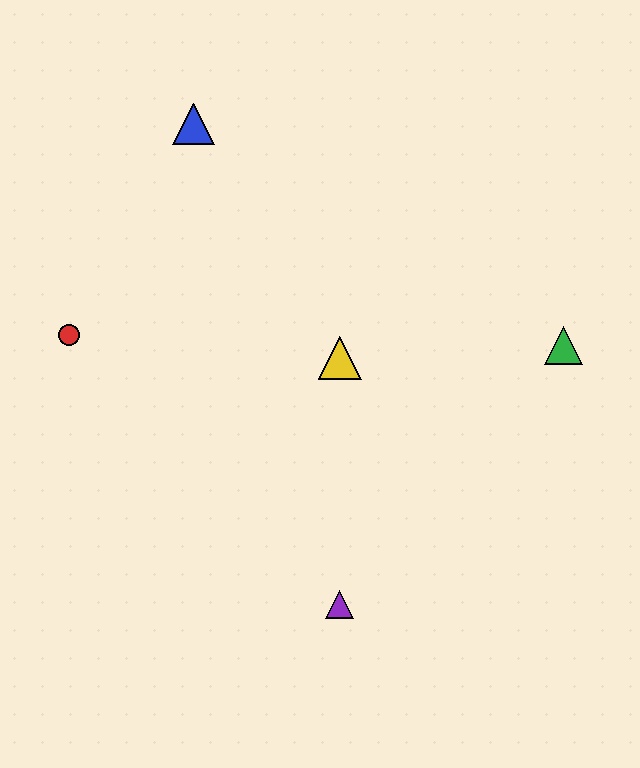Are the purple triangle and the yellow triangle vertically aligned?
Yes, both are at x≈340.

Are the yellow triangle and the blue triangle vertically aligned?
No, the yellow triangle is at x≈340 and the blue triangle is at x≈193.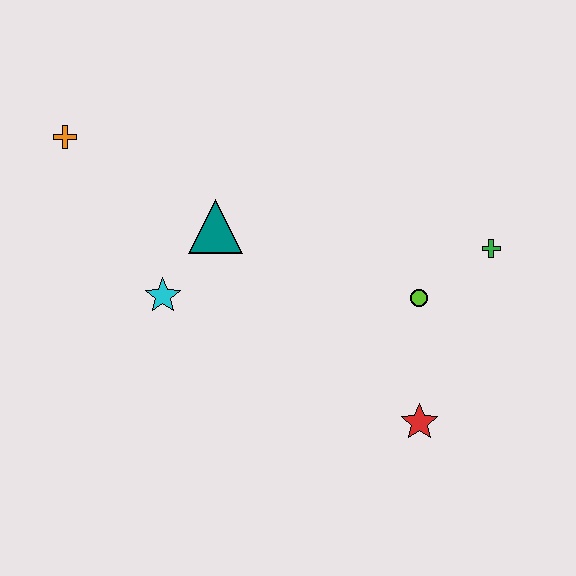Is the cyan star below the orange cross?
Yes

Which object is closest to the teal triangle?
The cyan star is closest to the teal triangle.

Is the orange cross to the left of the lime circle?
Yes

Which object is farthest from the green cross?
The orange cross is farthest from the green cross.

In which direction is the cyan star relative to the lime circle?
The cyan star is to the left of the lime circle.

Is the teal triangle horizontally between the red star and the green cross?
No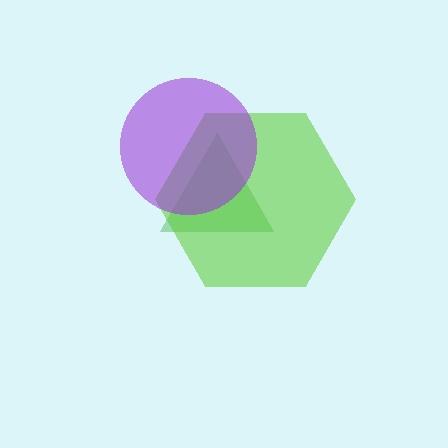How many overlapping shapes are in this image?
There are 3 overlapping shapes in the image.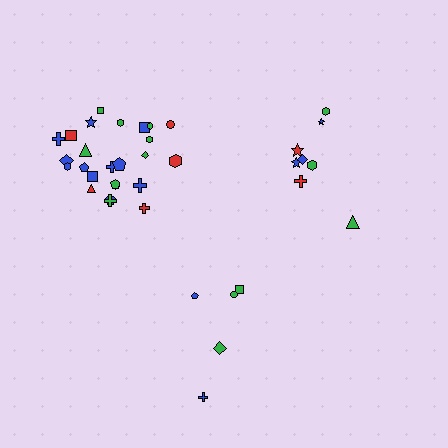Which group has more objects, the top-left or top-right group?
The top-left group.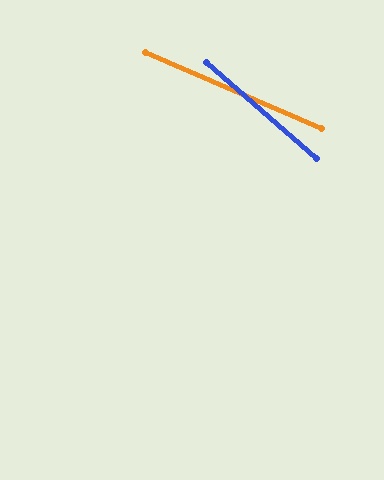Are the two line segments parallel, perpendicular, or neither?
Neither parallel nor perpendicular — they differ by about 18°.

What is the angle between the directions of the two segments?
Approximately 18 degrees.